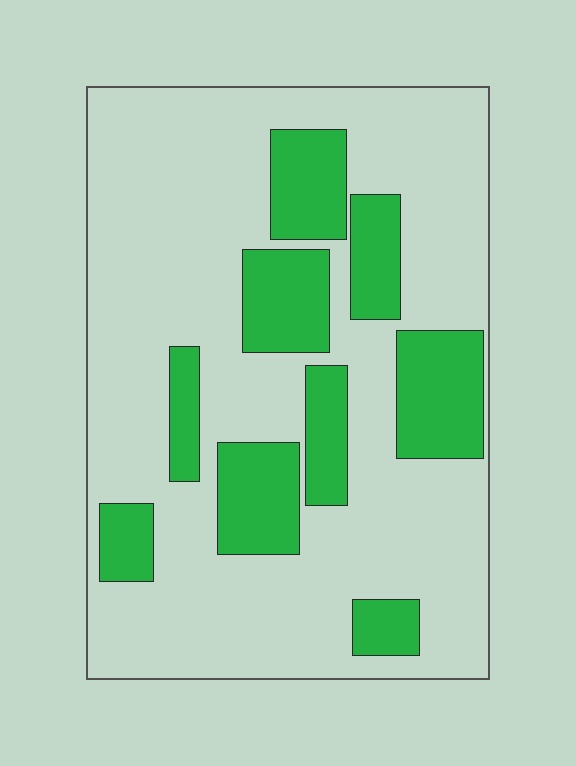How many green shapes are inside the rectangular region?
9.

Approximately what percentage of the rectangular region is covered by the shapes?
Approximately 25%.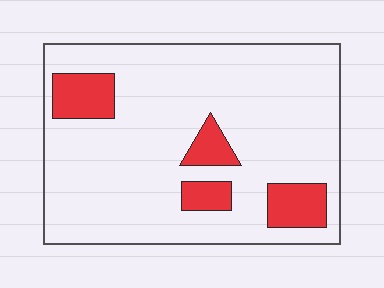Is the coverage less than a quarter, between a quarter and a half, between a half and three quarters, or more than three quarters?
Less than a quarter.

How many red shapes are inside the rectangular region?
4.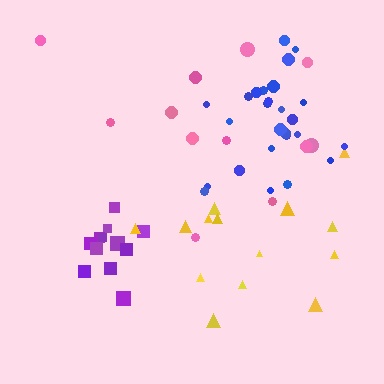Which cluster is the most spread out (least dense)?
Pink.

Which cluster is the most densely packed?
Purple.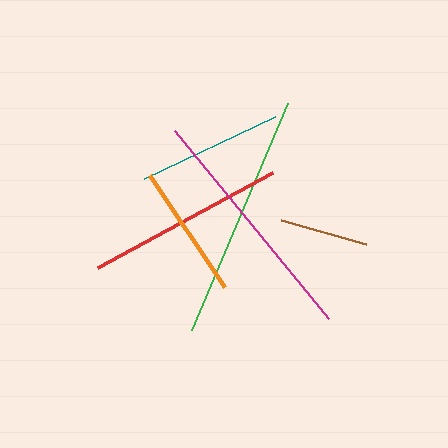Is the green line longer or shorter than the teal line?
The green line is longer than the teal line.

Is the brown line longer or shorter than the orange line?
The orange line is longer than the brown line.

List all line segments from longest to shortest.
From longest to shortest: green, magenta, red, teal, orange, brown.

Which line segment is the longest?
The green line is the longest at approximately 246 pixels.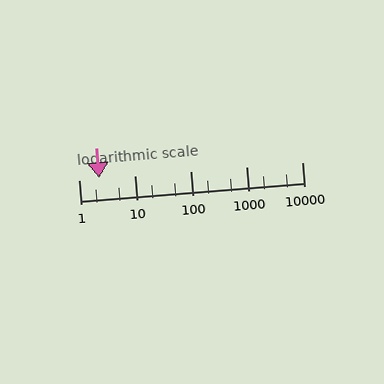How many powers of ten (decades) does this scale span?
The scale spans 4 decades, from 1 to 10000.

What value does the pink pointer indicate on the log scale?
The pointer indicates approximately 2.3.